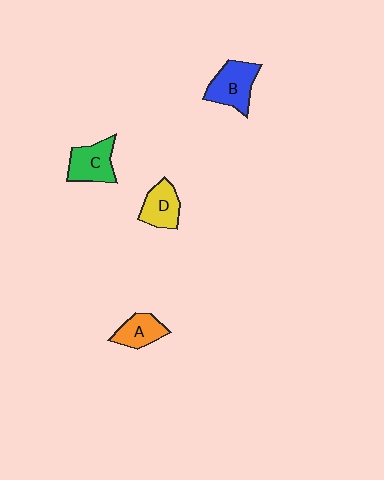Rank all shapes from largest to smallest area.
From largest to smallest: B (blue), C (green), D (yellow), A (orange).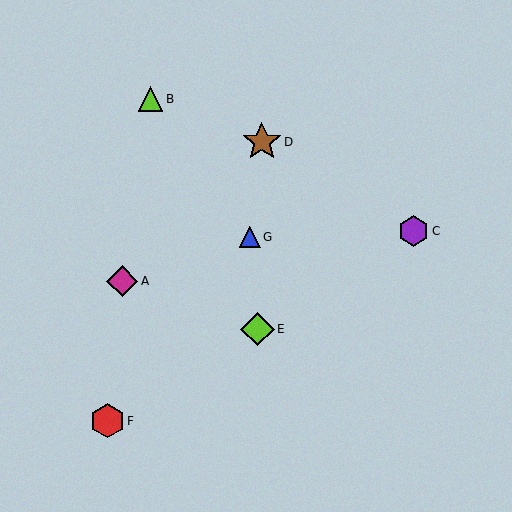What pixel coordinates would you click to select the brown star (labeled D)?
Click at (262, 142) to select the brown star D.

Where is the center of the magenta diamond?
The center of the magenta diamond is at (122, 281).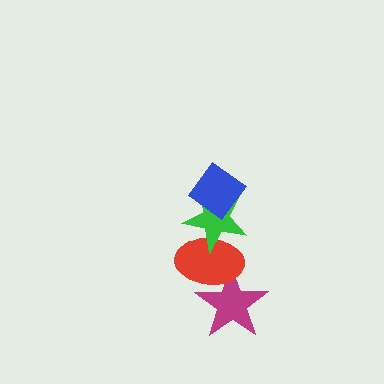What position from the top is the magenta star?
The magenta star is 4th from the top.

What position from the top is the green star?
The green star is 2nd from the top.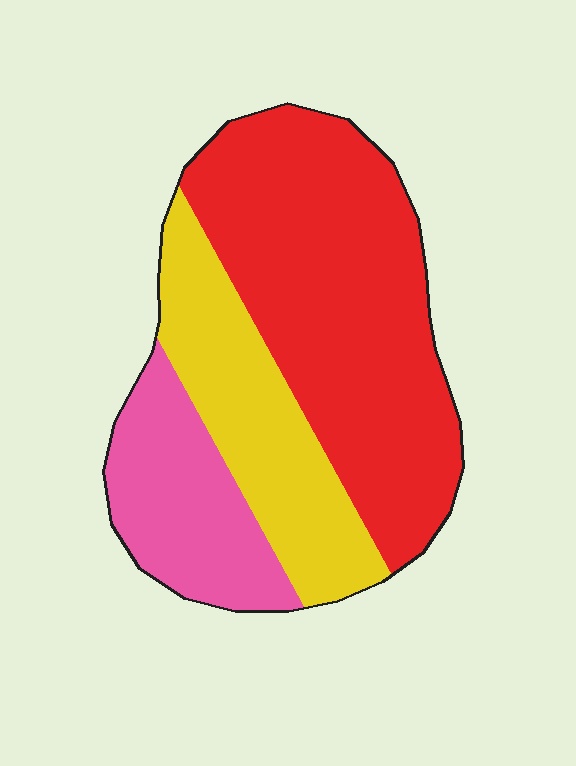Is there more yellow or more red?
Red.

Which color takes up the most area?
Red, at roughly 55%.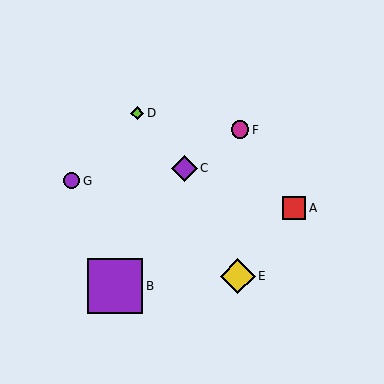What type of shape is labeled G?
Shape G is a purple circle.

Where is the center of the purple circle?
The center of the purple circle is at (72, 181).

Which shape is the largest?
The purple square (labeled B) is the largest.